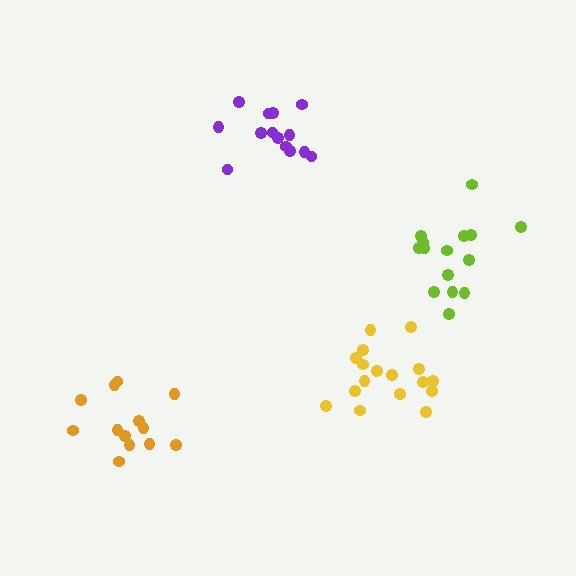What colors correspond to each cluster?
The clusters are colored: purple, yellow, lime, orange.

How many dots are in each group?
Group 1: 14 dots, Group 2: 17 dots, Group 3: 15 dots, Group 4: 13 dots (59 total).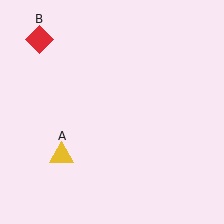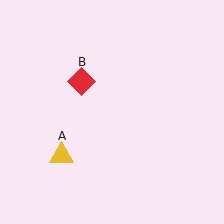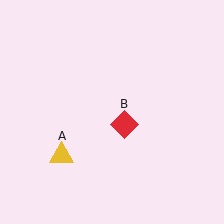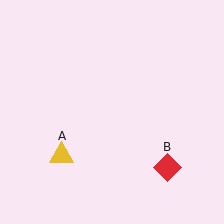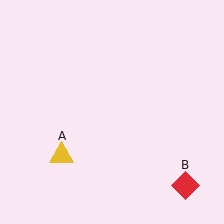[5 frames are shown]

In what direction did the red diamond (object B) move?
The red diamond (object B) moved down and to the right.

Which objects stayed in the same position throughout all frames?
Yellow triangle (object A) remained stationary.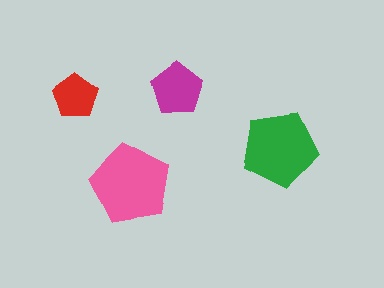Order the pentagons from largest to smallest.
the pink one, the green one, the magenta one, the red one.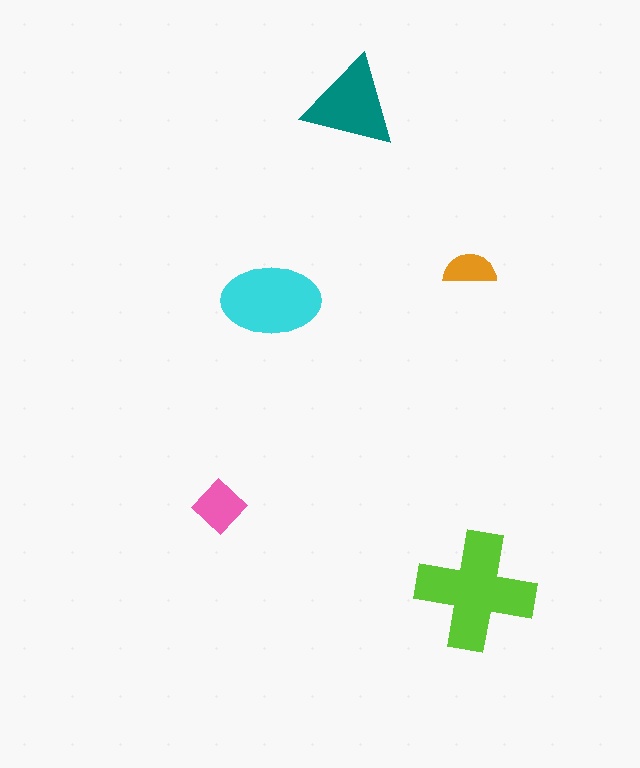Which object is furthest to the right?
The lime cross is rightmost.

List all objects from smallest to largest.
The orange semicircle, the pink diamond, the teal triangle, the cyan ellipse, the lime cross.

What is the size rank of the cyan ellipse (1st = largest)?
2nd.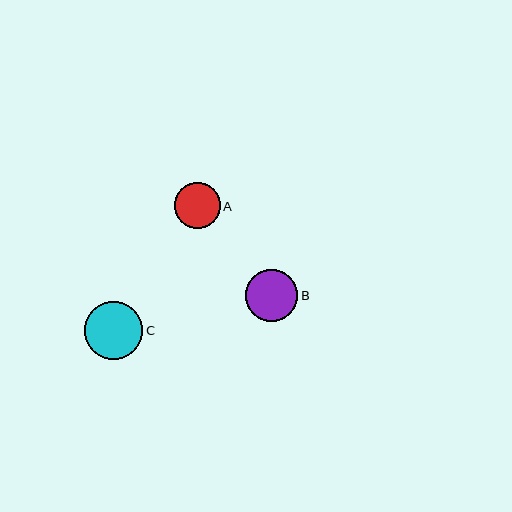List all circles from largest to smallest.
From largest to smallest: C, B, A.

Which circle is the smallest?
Circle A is the smallest with a size of approximately 46 pixels.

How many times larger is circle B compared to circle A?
Circle B is approximately 1.1 times the size of circle A.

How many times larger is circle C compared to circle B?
Circle C is approximately 1.1 times the size of circle B.